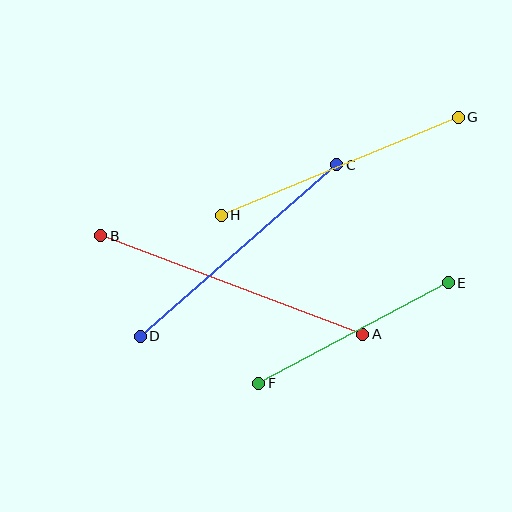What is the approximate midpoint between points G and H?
The midpoint is at approximately (340, 166) pixels.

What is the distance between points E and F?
The distance is approximately 214 pixels.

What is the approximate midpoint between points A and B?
The midpoint is at approximately (232, 285) pixels.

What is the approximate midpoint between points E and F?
The midpoint is at approximately (354, 333) pixels.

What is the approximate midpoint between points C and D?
The midpoint is at approximately (239, 251) pixels.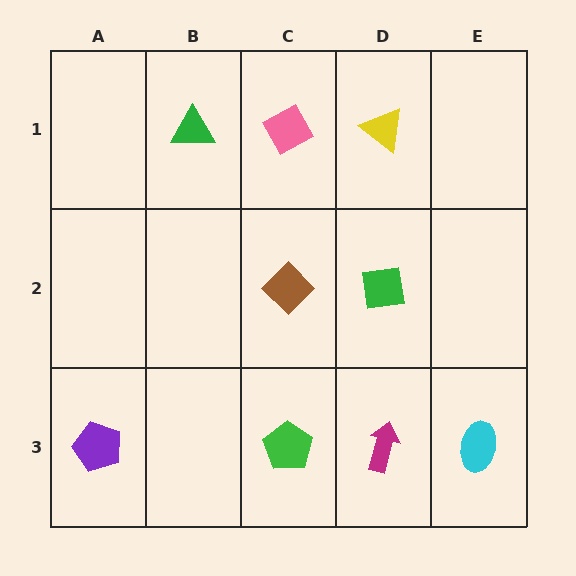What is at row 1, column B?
A green triangle.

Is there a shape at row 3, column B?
No, that cell is empty.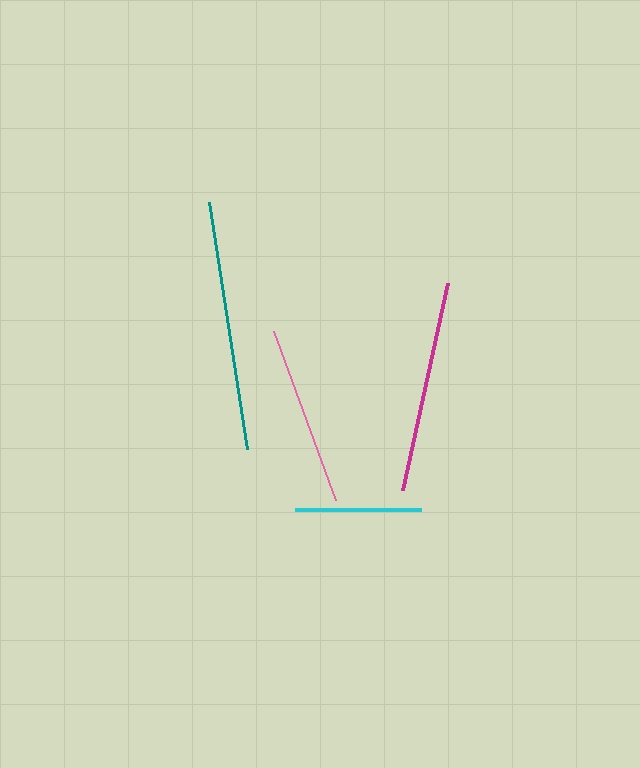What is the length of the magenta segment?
The magenta segment is approximately 211 pixels long.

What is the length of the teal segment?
The teal segment is approximately 249 pixels long.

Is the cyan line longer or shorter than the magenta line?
The magenta line is longer than the cyan line.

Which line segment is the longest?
The teal line is the longest at approximately 249 pixels.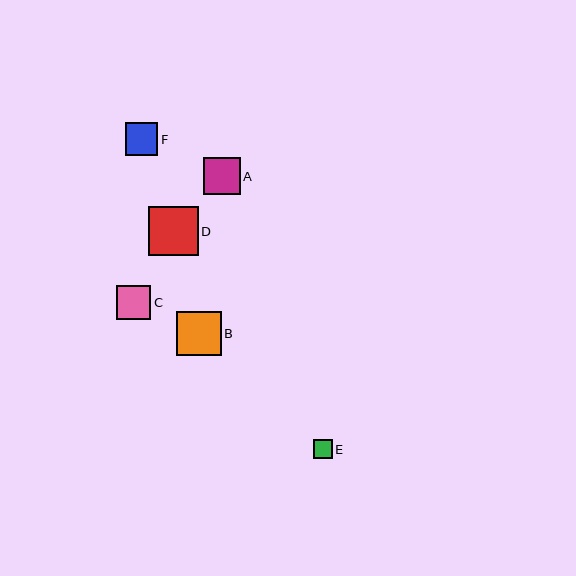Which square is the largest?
Square D is the largest with a size of approximately 49 pixels.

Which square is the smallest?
Square E is the smallest with a size of approximately 19 pixels.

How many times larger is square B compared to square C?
Square B is approximately 1.3 times the size of square C.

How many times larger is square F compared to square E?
Square F is approximately 1.7 times the size of square E.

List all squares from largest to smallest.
From largest to smallest: D, B, A, C, F, E.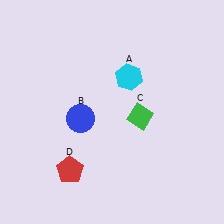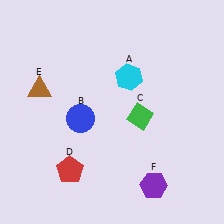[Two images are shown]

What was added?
A brown triangle (E), a purple hexagon (F) were added in Image 2.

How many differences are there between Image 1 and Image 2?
There are 2 differences between the two images.